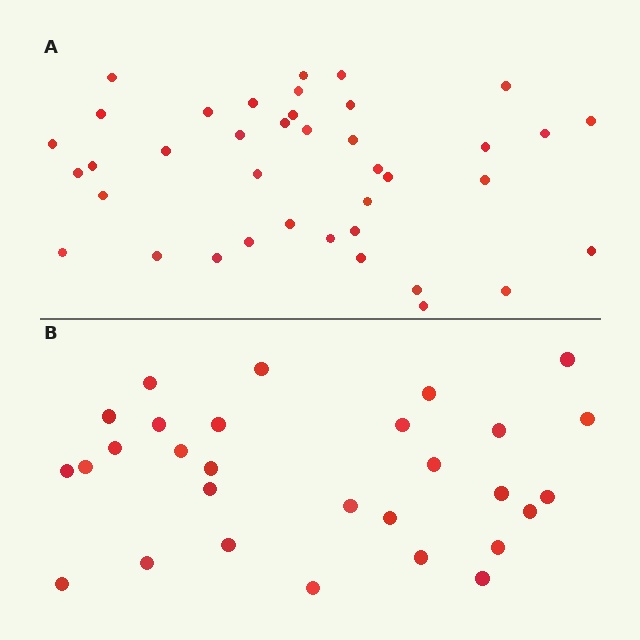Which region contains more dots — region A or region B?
Region A (the top region) has more dots.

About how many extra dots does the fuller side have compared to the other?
Region A has roughly 10 or so more dots than region B.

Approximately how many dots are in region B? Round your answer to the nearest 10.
About 30 dots. (The exact count is 29, which rounds to 30.)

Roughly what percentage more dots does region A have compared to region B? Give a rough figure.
About 35% more.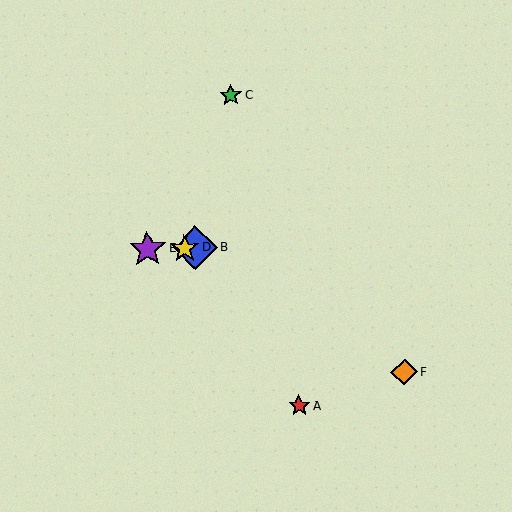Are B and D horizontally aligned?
Yes, both are at y≈248.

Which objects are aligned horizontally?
Objects B, D, E are aligned horizontally.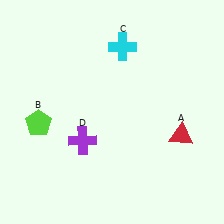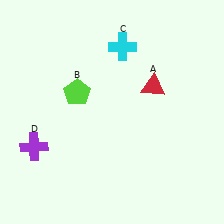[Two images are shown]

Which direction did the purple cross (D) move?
The purple cross (D) moved left.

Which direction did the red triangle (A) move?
The red triangle (A) moved up.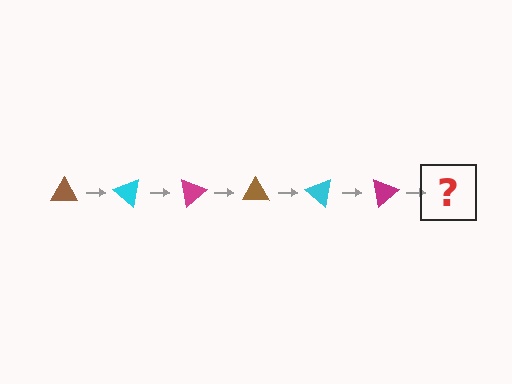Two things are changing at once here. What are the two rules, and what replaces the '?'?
The two rules are that it rotates 40 degrees each step and the color cycles through brown, cyan, and magenta. The '?' should be a brown triangle, rotated 240 degrees from the start.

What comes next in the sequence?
The next element should be a brown triangle, rotated 240 degrees from the start.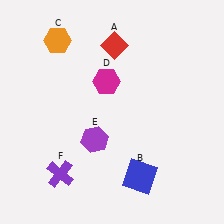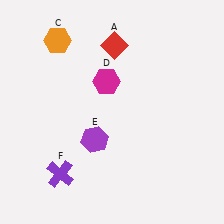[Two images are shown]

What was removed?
The blue square (B) was removed in Image 2.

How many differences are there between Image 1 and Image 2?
There is 1 difference between the two images.